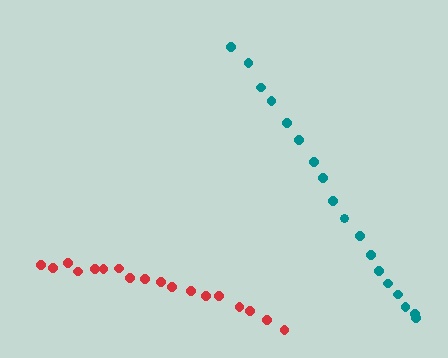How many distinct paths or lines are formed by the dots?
There are 2 distinct paths.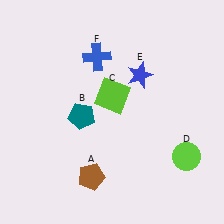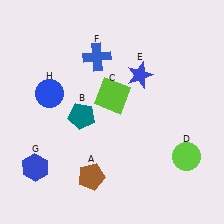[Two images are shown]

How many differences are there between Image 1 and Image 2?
There are 2 differences between the two images.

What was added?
A blue hexagon (G), a blue circle (H) were added in Image 2.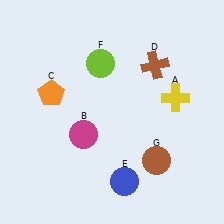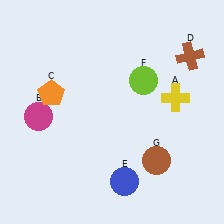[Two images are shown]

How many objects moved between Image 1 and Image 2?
3 objects moved between the two images.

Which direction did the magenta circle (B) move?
The magenta circle (B) moved left.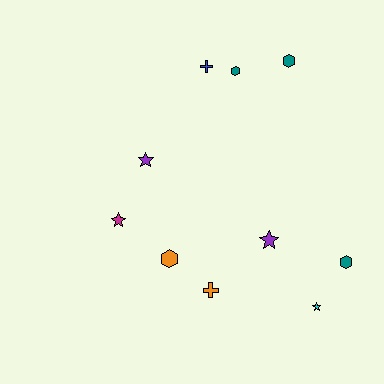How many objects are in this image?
There are 10 objects.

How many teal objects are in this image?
There are 3 teal objects.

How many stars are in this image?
There are 4 stars.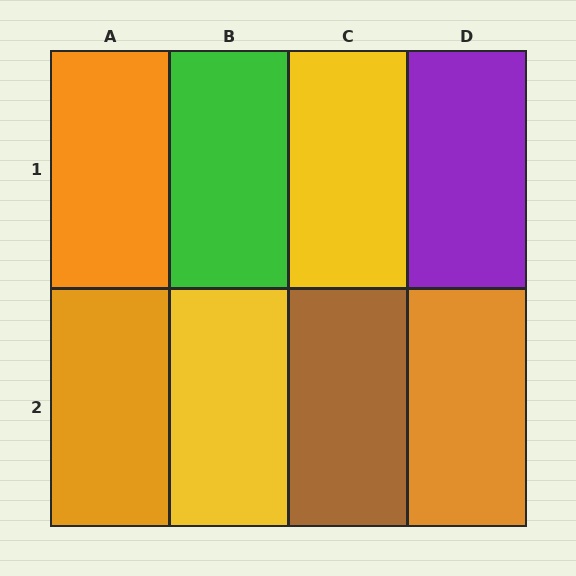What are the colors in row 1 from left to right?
Orange, green, yellow, purple.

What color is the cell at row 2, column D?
Orange.